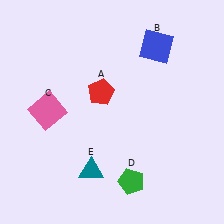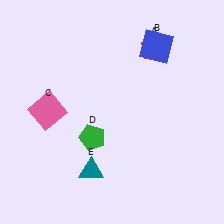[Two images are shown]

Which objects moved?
The objects that moved are: the red pentagon (A), the green pentagon (D).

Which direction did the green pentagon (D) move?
The green pentagon (D) moved up.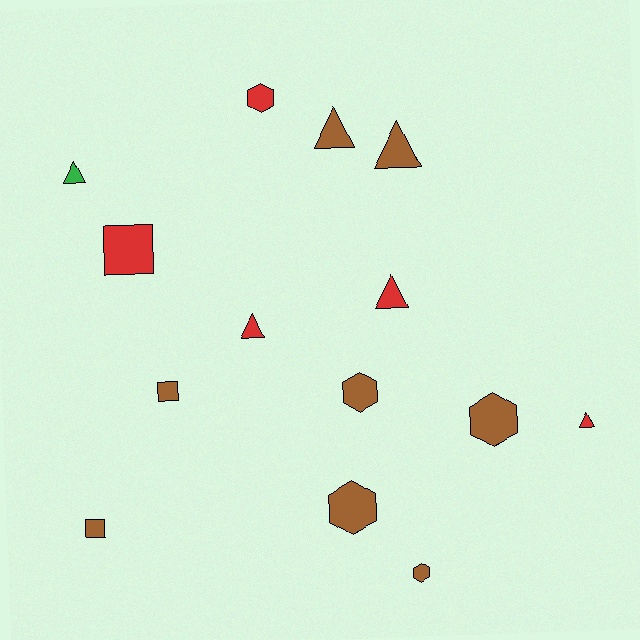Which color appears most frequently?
Brown, with 8 objects.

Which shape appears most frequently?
Triangle, with 6 objects.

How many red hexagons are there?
There is 1 red hexagon.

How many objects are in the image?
There are 14 objects.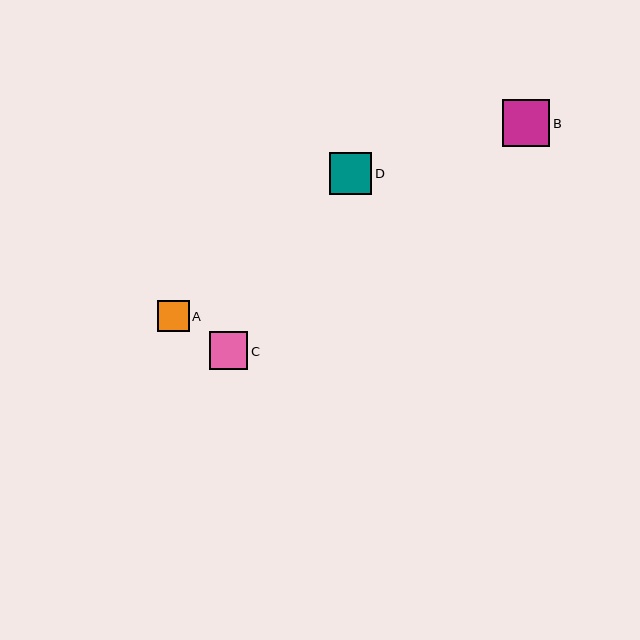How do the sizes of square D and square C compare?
Square D and square C are approximately the same size.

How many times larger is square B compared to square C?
Square B is approximately 1.2 times the size of square C.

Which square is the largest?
Square B is the largest with a size of approximately 47 pixels.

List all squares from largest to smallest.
From largest to smallest: B, D, C, A.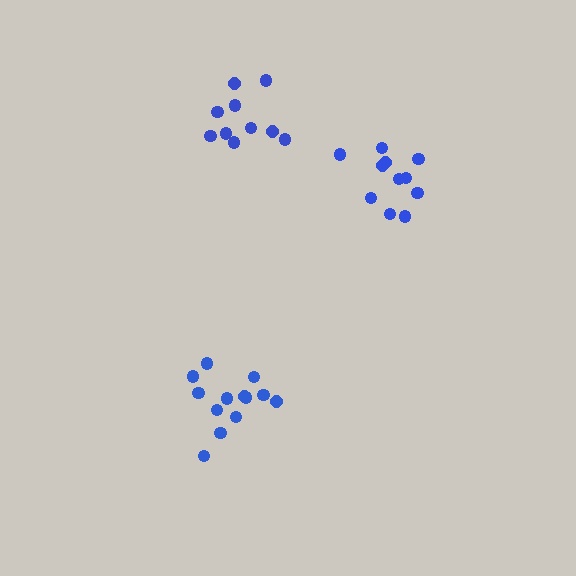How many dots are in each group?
Group 1: 11 dots, Group 2: 13 dots, Group 3: 10 dots (34 total).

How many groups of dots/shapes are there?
There are 3 groups.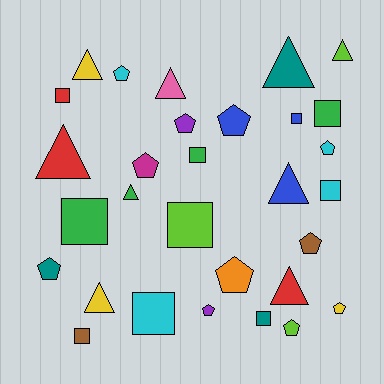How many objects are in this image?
There are 30 objects.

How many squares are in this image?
There are 10 squares.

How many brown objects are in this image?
There are 2 brown objects.